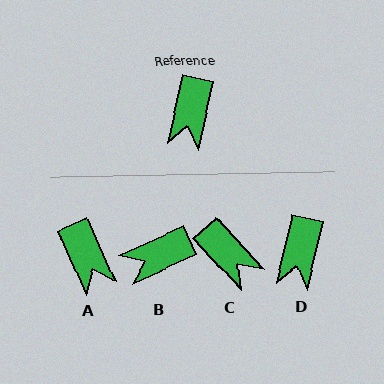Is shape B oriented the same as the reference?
No, it is off by about 52 degrees.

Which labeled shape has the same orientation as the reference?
D.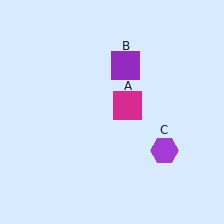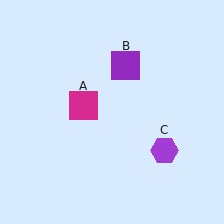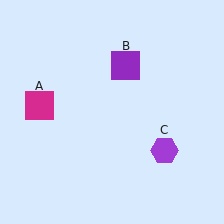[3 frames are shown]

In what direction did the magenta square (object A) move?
The magenta square (object A) moved left.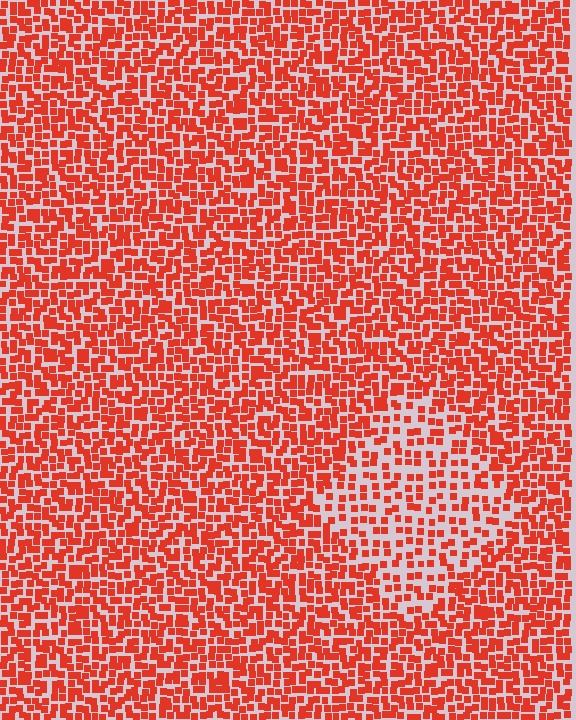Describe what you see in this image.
The image contains small red elements arranged at two different densities. A diamond-shaped region is visible where the elements are less densely packed than the surrounding area.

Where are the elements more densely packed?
The elements are more densely packed outside the diamond boundary.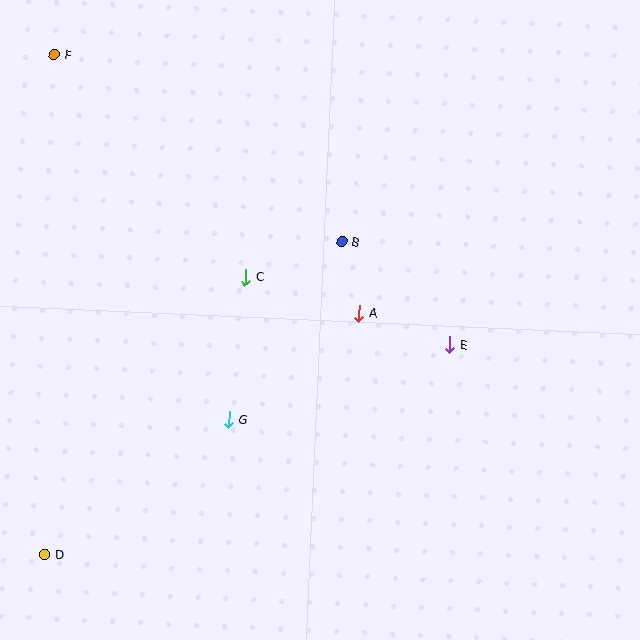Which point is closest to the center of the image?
Point A at (359, 313) is closest to the center.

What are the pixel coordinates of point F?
Point F is at (54, 54).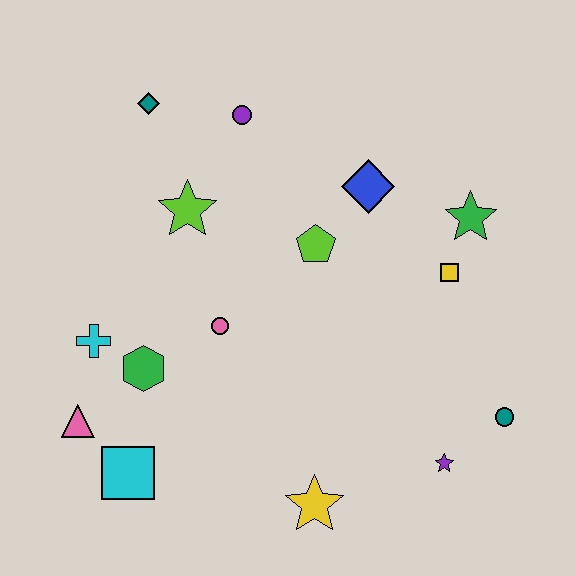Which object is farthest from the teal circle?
The teal diamond is farthest from the teal circle.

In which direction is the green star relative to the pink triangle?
The green star is to the right of the pink triangle.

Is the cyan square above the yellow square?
No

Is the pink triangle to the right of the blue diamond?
No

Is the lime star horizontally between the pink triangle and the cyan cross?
No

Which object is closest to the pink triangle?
The cyan square is closest to the pink triangle.